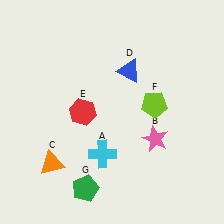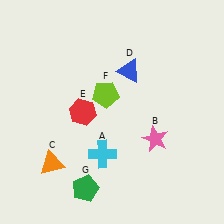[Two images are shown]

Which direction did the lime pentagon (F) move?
The lime pentagon (F) moved left.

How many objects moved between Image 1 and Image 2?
1 object moved between the two images.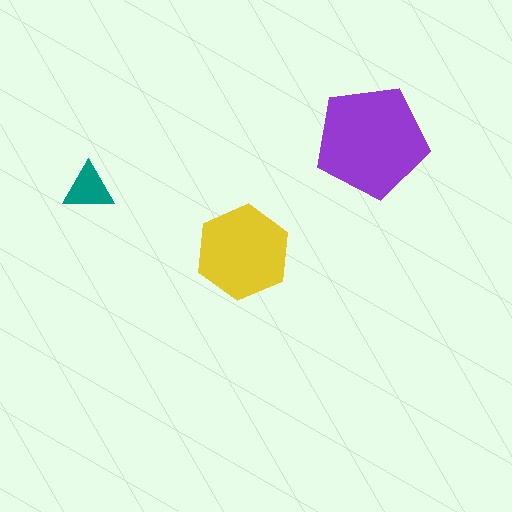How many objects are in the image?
There are 3 objects in the image.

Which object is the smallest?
The teal triangle.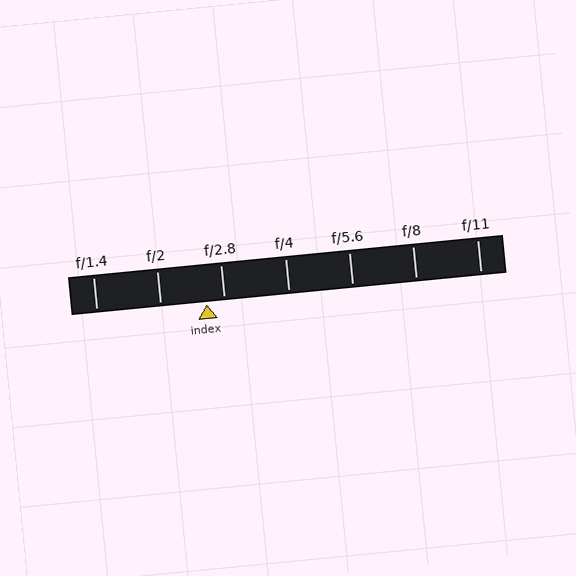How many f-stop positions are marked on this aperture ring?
There are 7 f-stop positions marked.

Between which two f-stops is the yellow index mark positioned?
The index mark is between f/2 and f/2.8.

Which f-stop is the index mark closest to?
The index mark is closest to f/2.8.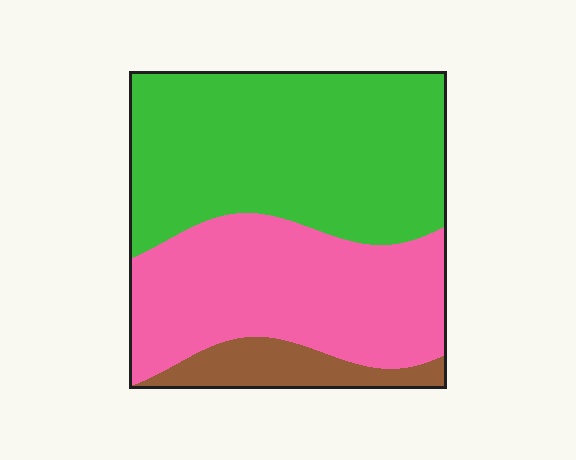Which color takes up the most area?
Green, at roughly 50%.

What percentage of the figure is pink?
Pink takes up about two fifths (2/5) of the figure.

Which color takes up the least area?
Brown, at roughly 10%.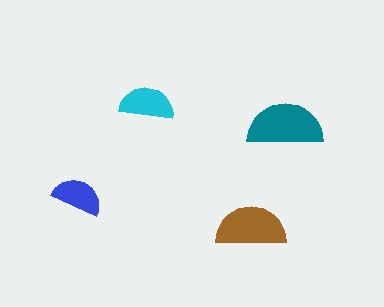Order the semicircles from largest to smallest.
the teal one, the brown one, the cyan one, the blue one.